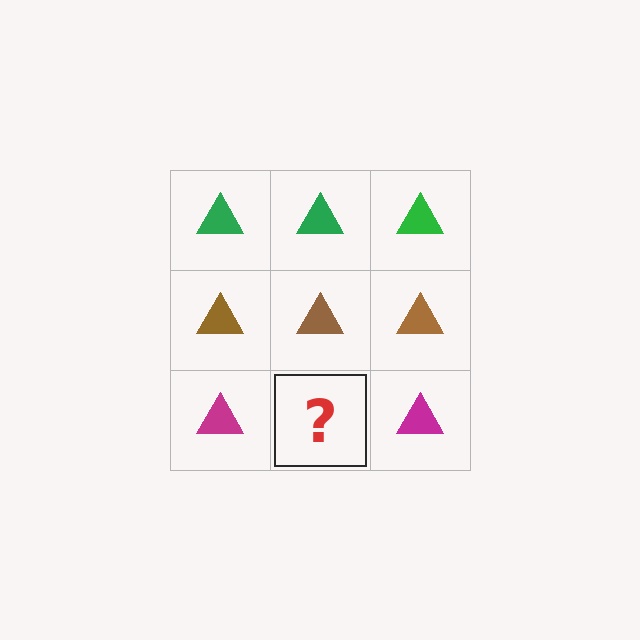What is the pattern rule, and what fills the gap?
The rule is that each row has a consistent color. The gap should be filled with a magenta triangle.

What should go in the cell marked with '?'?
The missing cell should contain a magenta triangle.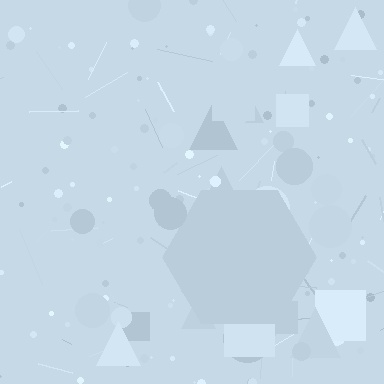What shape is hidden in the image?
A hexagon is hidden in the image.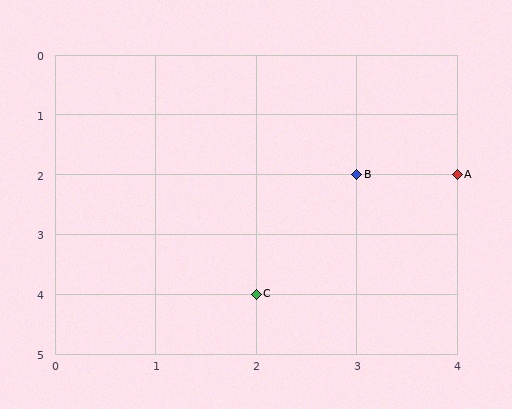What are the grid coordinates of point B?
Point B is at grid coordinates (3, 2).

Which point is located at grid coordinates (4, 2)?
Point A is at (4, 2).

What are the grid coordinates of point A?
Point A is at grid coordinates (4, 2).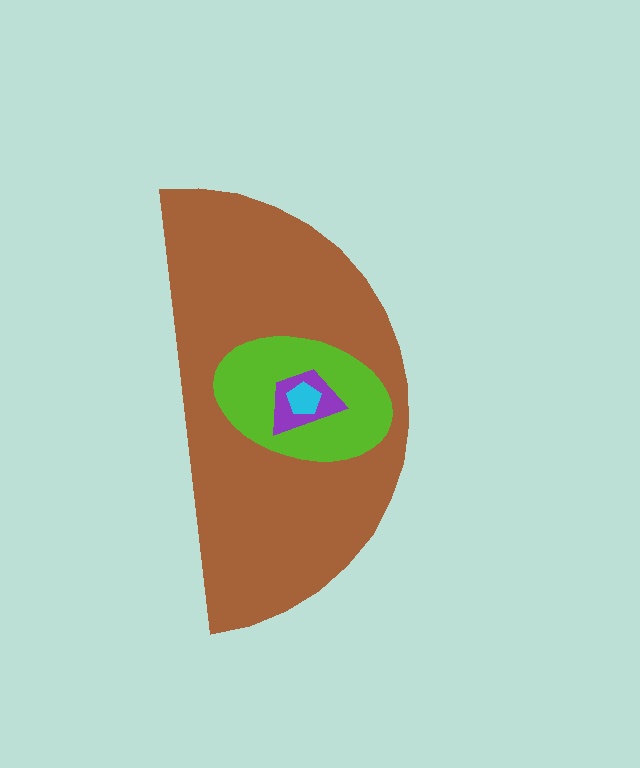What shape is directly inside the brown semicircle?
The lime ellipse.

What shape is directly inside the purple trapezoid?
The cyan pentagon.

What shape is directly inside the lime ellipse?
The purple trapezoid.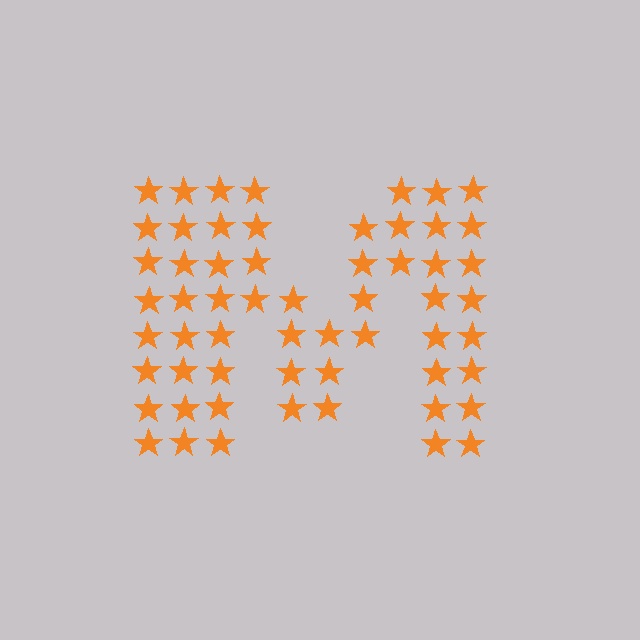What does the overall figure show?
The overall figure shows the letter M.